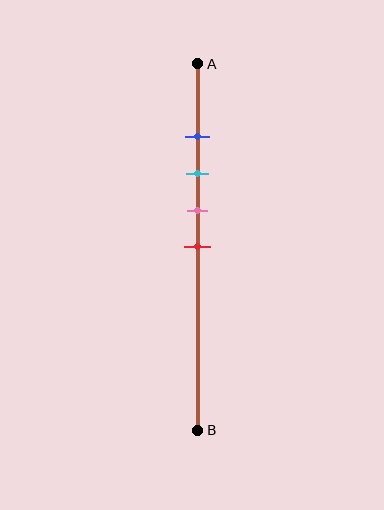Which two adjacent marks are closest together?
The blue and cyan marks are the closest adjacent pair.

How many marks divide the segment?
There are 4 marks dividing the segment.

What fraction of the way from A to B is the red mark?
The red mark is approximately 50% (0.5) of the way from A to B.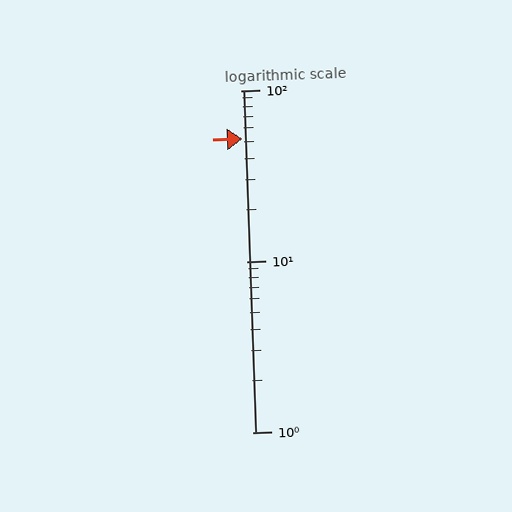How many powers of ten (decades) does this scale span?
The scale spans 2 decades, from 1 to 100.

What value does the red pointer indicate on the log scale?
The pointer indicates approximately 52.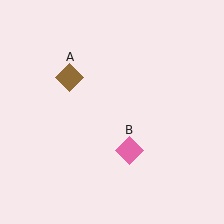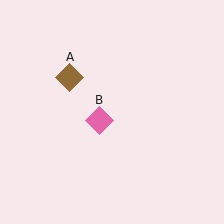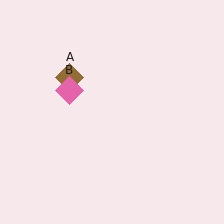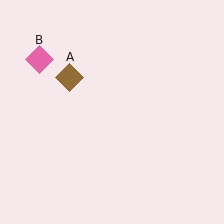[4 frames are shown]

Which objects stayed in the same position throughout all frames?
Brown diamond (object A) remained stationary.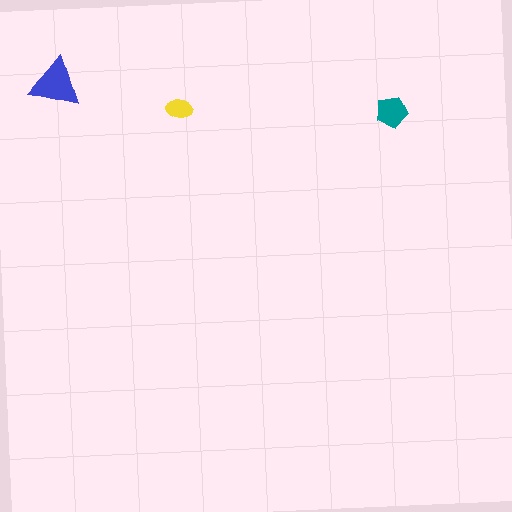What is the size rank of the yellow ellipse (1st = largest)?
3rd.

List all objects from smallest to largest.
The yellow ellipse, the teal pentagon, the blue triangle.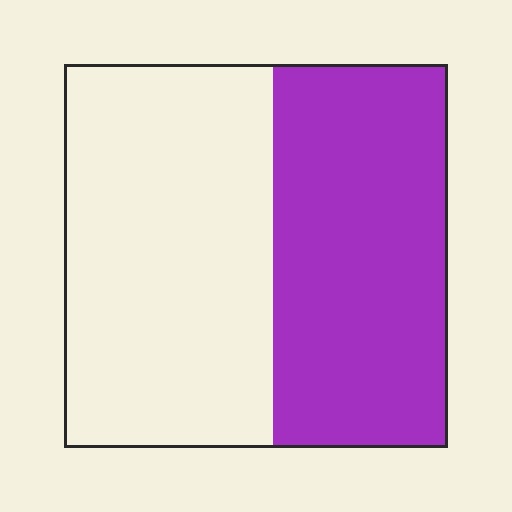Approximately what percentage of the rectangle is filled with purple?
Approximately 45%.